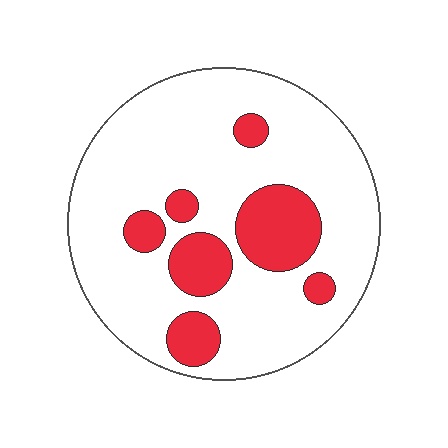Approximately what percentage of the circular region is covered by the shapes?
Approximately 20%.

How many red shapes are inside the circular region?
7.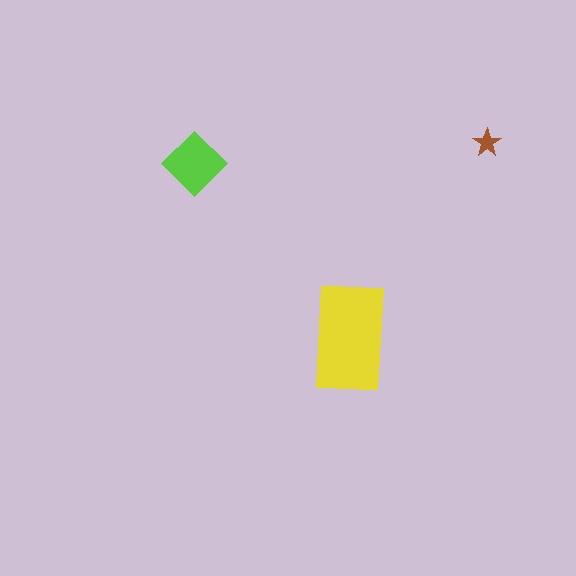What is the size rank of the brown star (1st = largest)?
3rd.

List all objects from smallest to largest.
The brown star, the lime diamond, the yellow rectangle.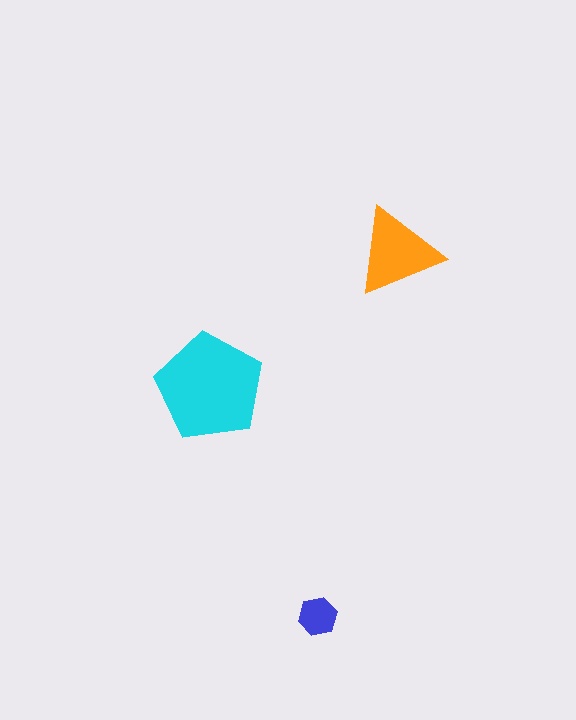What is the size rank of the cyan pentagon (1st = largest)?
1st.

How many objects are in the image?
There are 3 objects in the image.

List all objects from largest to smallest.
The cyan pentagon, the orange triangle, the blue hexagon.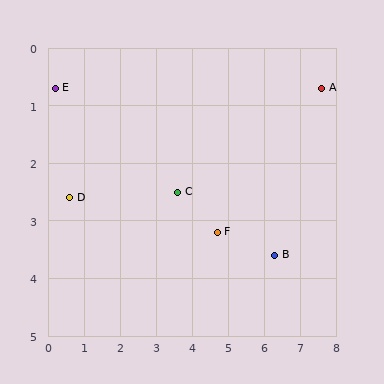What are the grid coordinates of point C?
Point C is at approximately (3.6, 2.5).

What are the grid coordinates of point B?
Point B is at approximately (6.3, 3.6).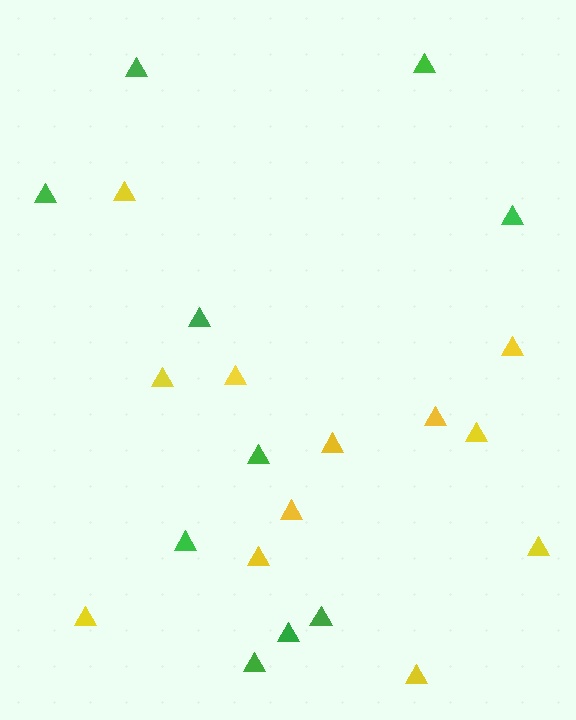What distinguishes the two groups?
There are 2 groups: one group of green triangles (10) and one group of yellow triangles (12).